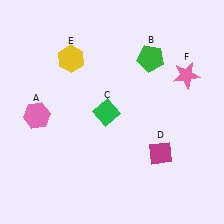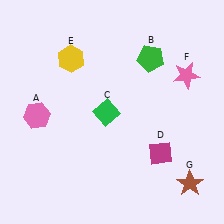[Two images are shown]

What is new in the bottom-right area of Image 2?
A brown star (G) was added in the bottom-right area of Image 2.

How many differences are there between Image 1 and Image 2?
There is 1 difference between the two images.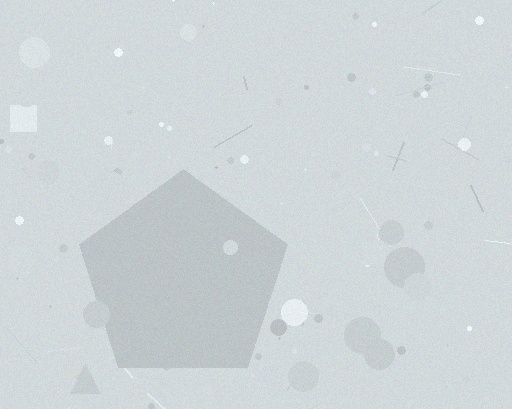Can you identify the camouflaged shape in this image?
The camouflaged shape is a pentagon.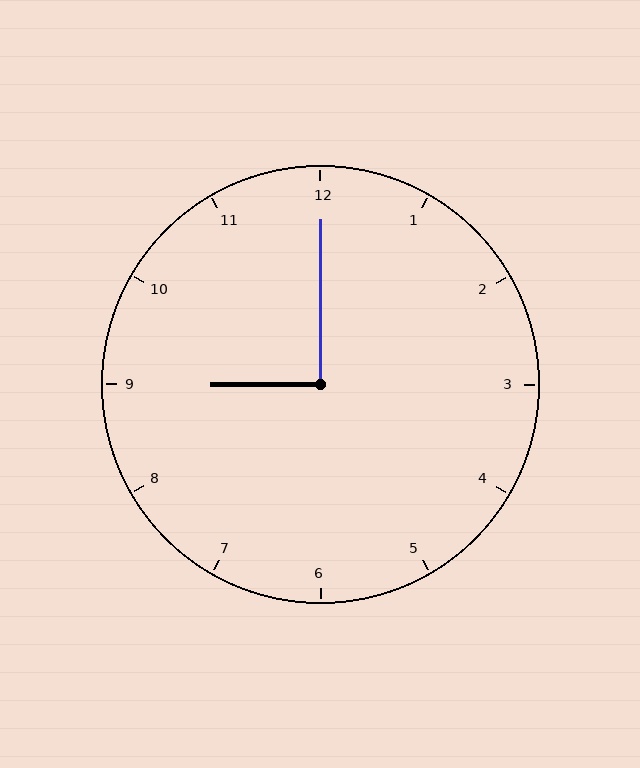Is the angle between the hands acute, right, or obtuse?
It is right.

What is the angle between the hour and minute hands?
Approximately 90 degrees.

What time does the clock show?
9:00.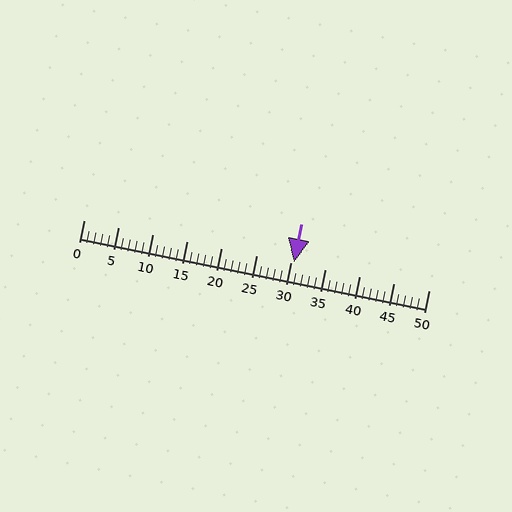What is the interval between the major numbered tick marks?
The major tick marks are spaced 5 units apart.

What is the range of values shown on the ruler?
The ruler shows values from 0 to 50.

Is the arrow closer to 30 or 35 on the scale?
The arrow is closer to 30.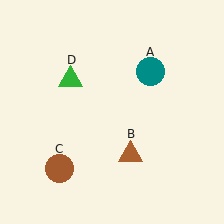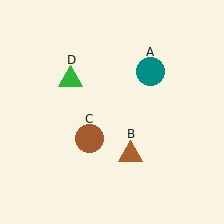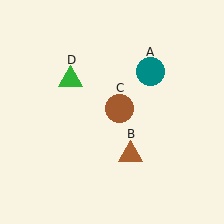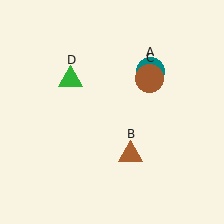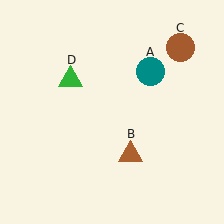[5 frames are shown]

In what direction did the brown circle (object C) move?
The brown circle (object C) moved up and to the right.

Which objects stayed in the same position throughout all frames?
Teal circle (object A) and brown triangle (object B) and green triangle (object D) remained stationary.